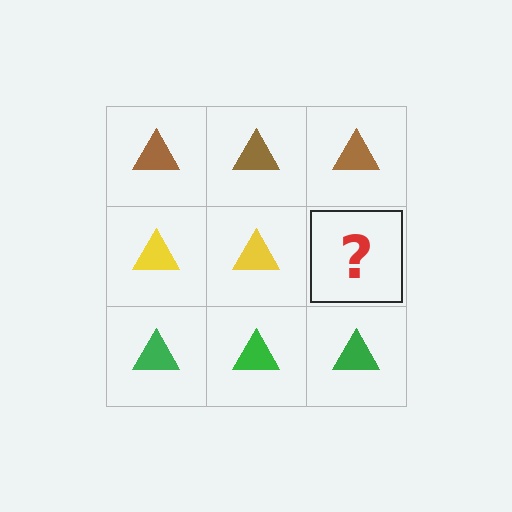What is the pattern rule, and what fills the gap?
The rule is that each row has a consistent color. The gap should be filled with a yellow triangle.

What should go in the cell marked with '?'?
The missing cell should contain a yellow triangle.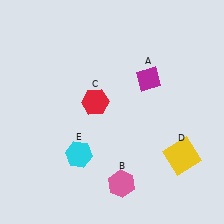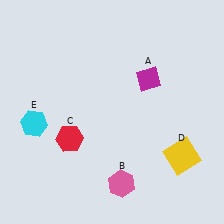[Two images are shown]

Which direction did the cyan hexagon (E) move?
The cyan hexagon (E) moved left.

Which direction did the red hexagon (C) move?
The red hexagon (C) moved down.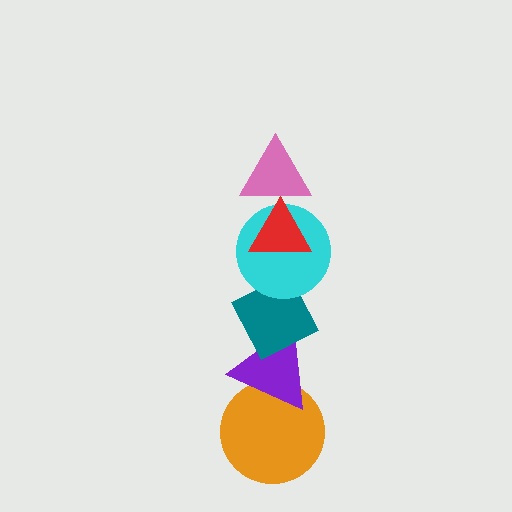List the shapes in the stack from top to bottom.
From top to bottom: the pink triangle, the red triangle, the cyan circle, the teal diamond, the purple triangle, the orange circle.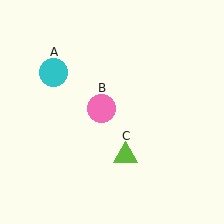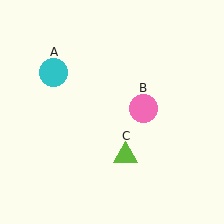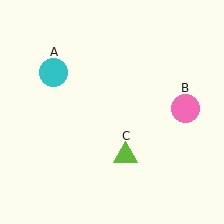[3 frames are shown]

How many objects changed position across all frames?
1 object changed position: pink circle (object B).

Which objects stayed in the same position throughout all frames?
Cyan circle (object A) and lime triangle (object C) remained stationary.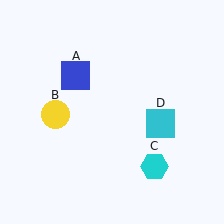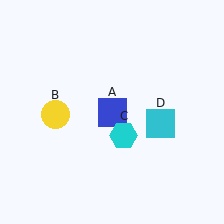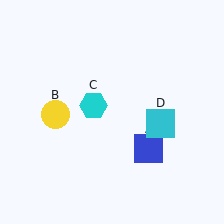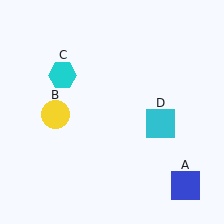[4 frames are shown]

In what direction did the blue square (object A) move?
The blue square (object A) moved down and to the right.